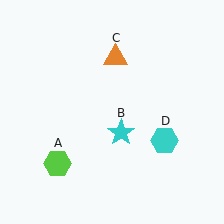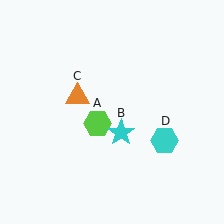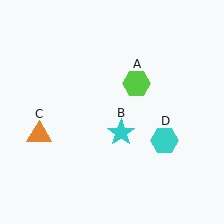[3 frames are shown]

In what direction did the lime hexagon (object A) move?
The lime hexagon (object A) moved up and to the right.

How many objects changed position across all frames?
2 objects changed position: lime hexagon (object A), orange triangle (object C).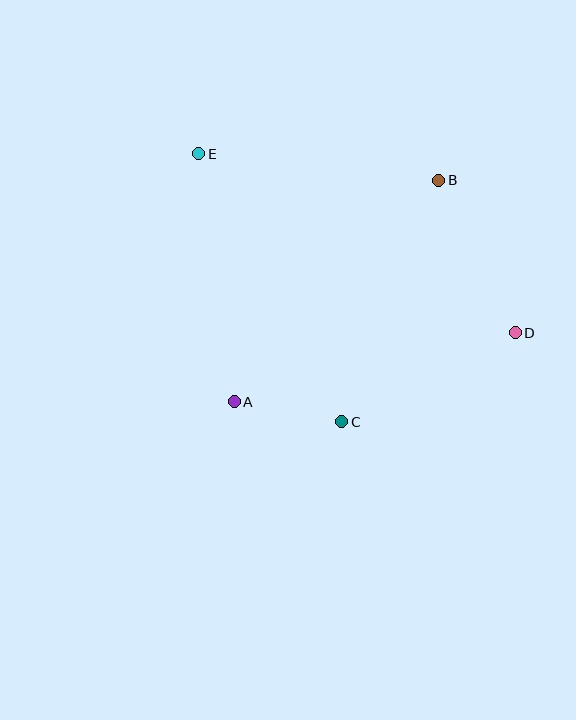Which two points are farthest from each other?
Points D and E are farthest from each other.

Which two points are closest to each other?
Points A and C are closest to each other.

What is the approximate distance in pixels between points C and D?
The distance between C and D is approximately 195 pixels.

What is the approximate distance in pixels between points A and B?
The distance between A and B is approximately 302 pixels.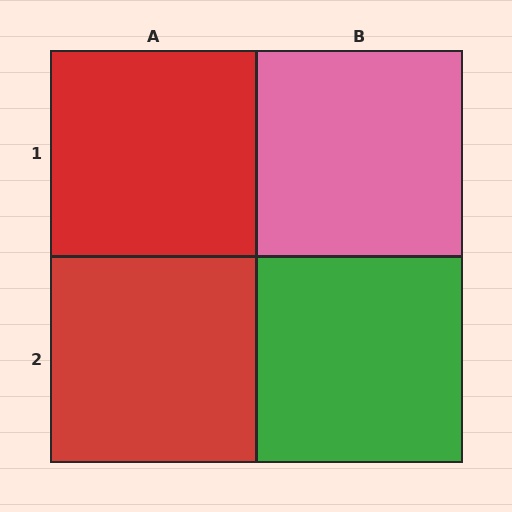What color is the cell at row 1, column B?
Pink.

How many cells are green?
1 cell is green.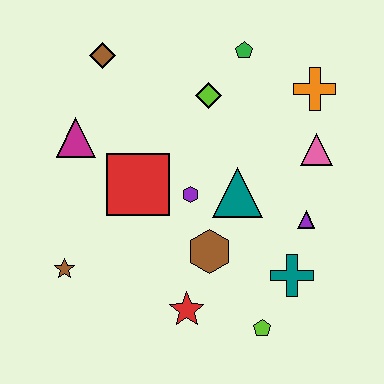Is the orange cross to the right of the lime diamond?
Yes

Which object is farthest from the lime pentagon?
The brown diamond is farthest from the lime pentagon.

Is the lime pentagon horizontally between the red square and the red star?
No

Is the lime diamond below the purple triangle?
No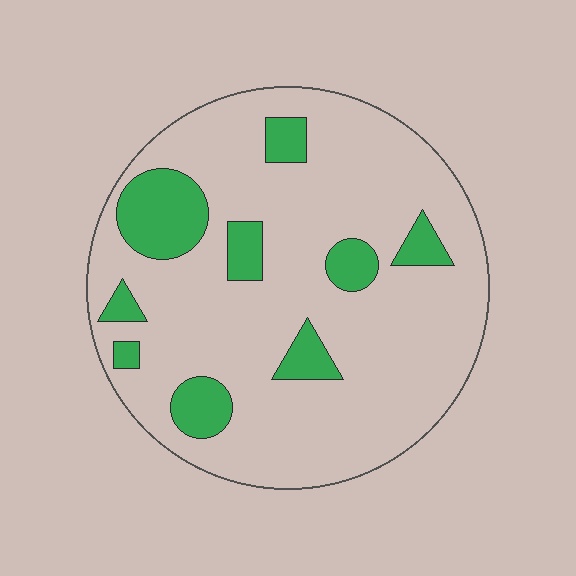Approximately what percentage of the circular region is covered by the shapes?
Approximately 15%.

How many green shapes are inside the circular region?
9.